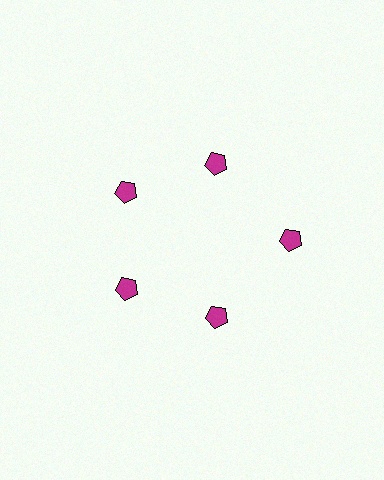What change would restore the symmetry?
The symmetry would be restored by moving it inward, back onto the ring so that all 5 pentagons sit at equal angles and equal distance from the center.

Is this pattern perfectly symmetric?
No. The 5 magenta pentagons are arranged in a ring, but one element near the 3 o'clock position is pushed outward from the center, breaking the 5-fold rotational symmetry.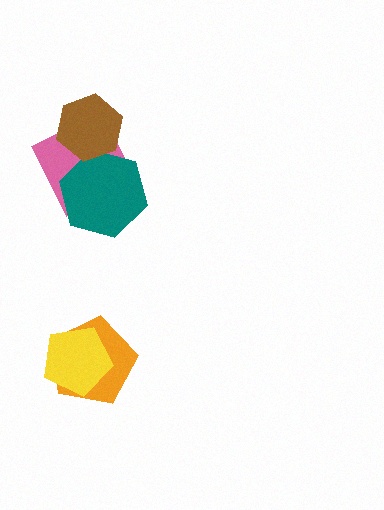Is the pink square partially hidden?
Yes, it is partially covered by another shape.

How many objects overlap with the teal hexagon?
2 objects overlap with the teal hexagon.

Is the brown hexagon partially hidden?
No, no other shape covers it.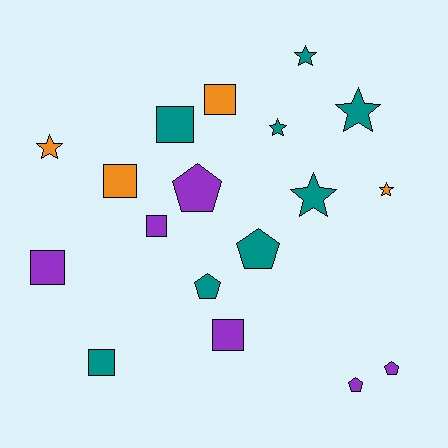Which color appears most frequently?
Teal, with 8 objects.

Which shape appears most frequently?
Square, with 7 objects.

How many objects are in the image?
There are 18 objects.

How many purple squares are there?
There are 3 purple squares.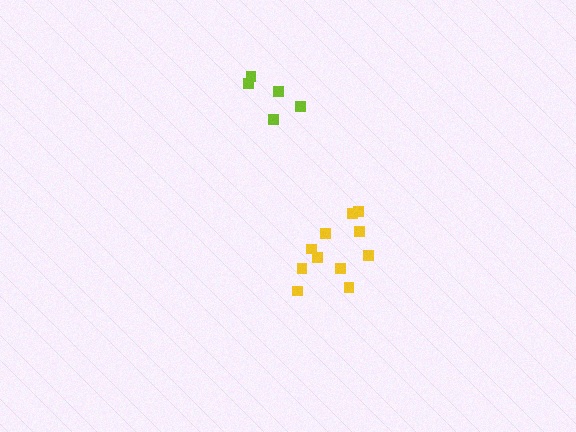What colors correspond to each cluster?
The clusters are colored: lime, yellow.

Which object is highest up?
The lime cluster is topmost.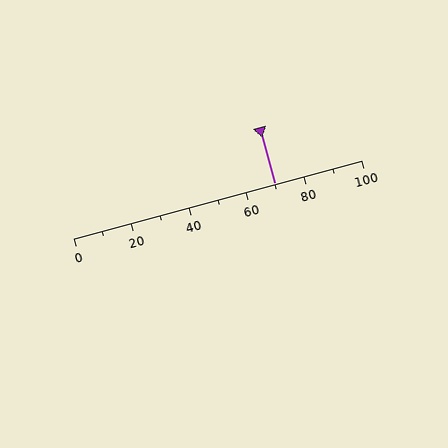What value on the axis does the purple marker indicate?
The marker indicates approximately 70.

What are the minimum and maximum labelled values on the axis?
The axis runs from 0 to 100.